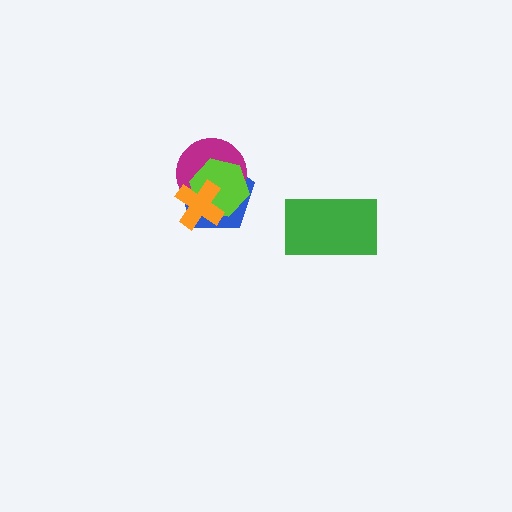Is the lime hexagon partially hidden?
Yes, it is partially covered by another shape.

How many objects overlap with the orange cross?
3 objects overlap with the orange cross.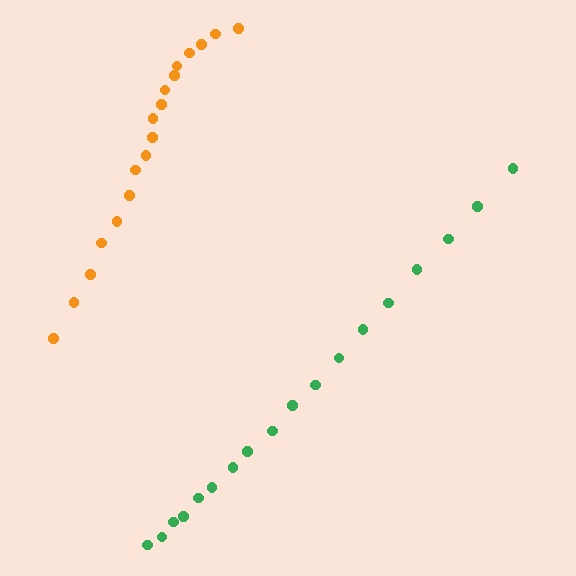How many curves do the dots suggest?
There are 2 distinct paths.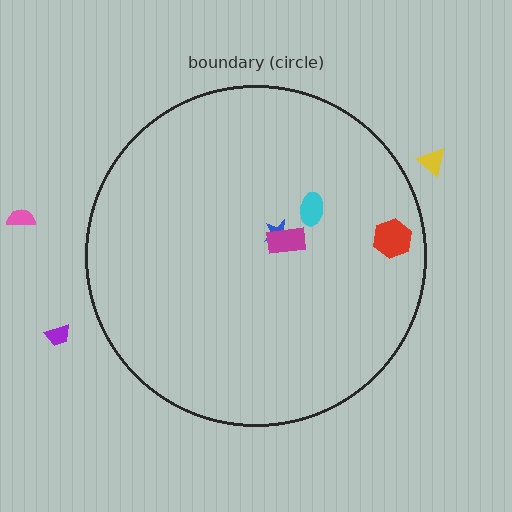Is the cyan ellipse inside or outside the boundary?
Inside.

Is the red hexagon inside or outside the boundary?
Inside.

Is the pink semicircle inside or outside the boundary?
Outside.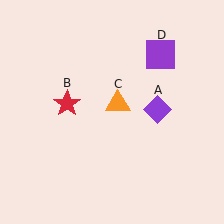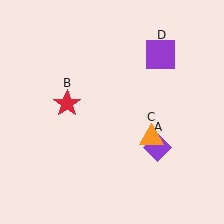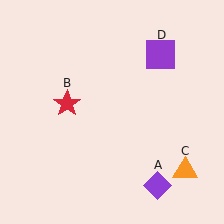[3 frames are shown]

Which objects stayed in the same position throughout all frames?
Red star (object B) and purple square (object D) remained stationary.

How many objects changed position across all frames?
2 objects changed position: purple diamond (object A), orange triangle (object C).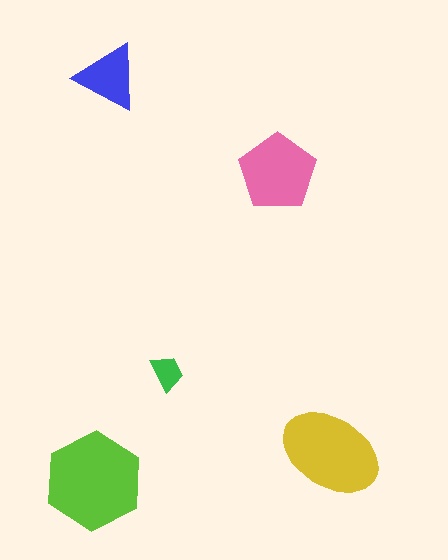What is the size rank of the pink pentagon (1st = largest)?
3rd.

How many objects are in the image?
There are 5 objects in the image.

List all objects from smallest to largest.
The green trapezoid, the blue triangle, the pink pentagon, the yellow ellipse, the lime hexagon.